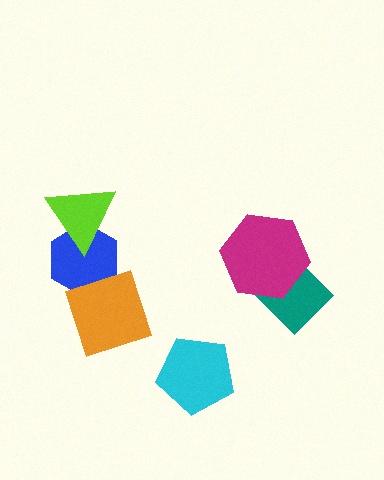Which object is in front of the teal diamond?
The magenta hexagon is in front of the teal diamond.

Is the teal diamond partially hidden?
Yes, it is partially covered by another shape.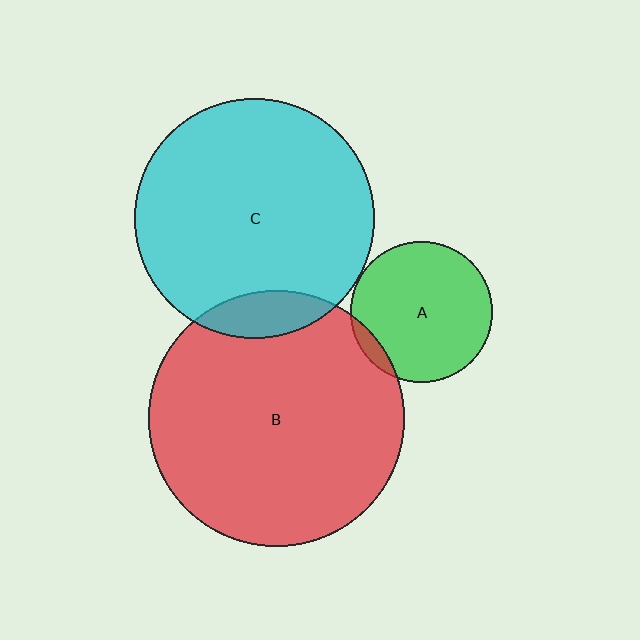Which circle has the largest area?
Circle B (red).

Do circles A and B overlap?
Yes.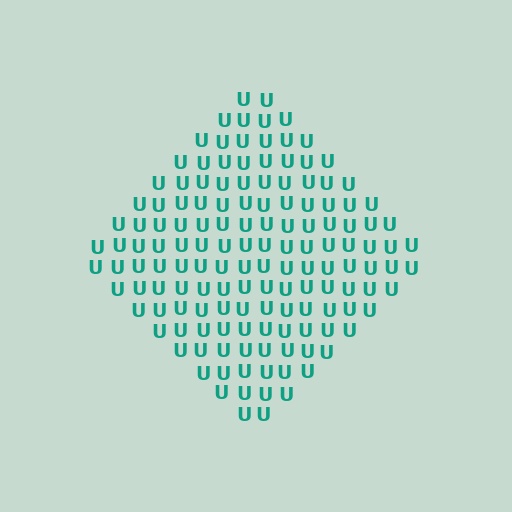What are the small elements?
The small elements are letter U's.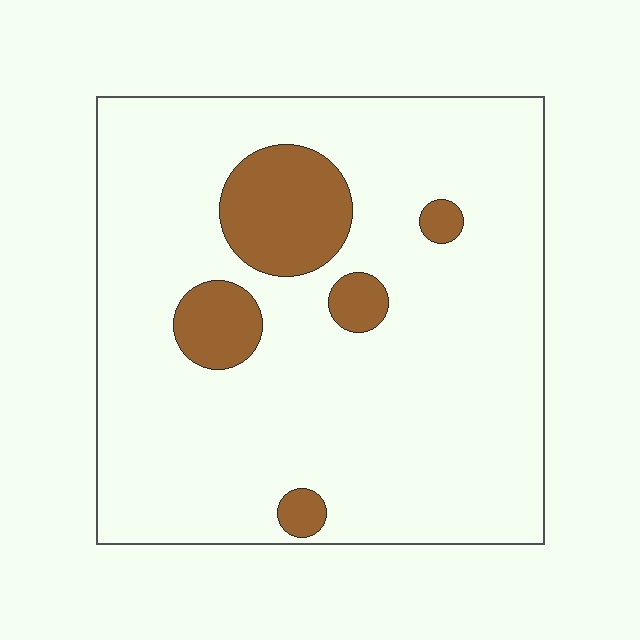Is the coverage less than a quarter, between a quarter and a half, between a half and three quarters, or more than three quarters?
Less than a quarter.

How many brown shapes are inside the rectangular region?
5.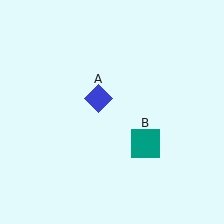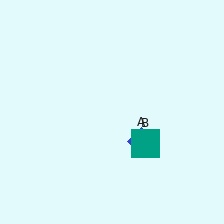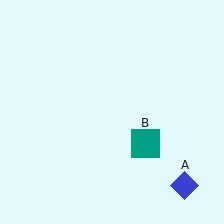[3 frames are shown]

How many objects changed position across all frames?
1 object changed position: blue diamond (object A).